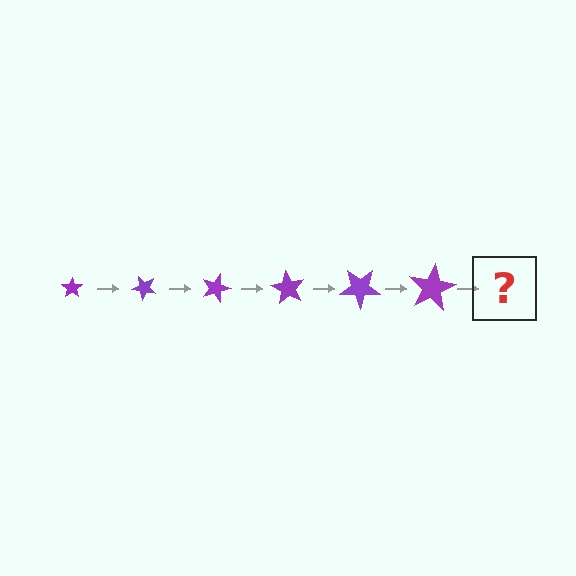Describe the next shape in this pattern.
It should be a star, larger than the previous one and rotated 270 degrees from the start.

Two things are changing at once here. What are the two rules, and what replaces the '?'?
The two rules are that the star grows larger each step and it rotates 45 degrees each step. The '?' should be a star, larger than the previous one and rotated 270 degrees from the start.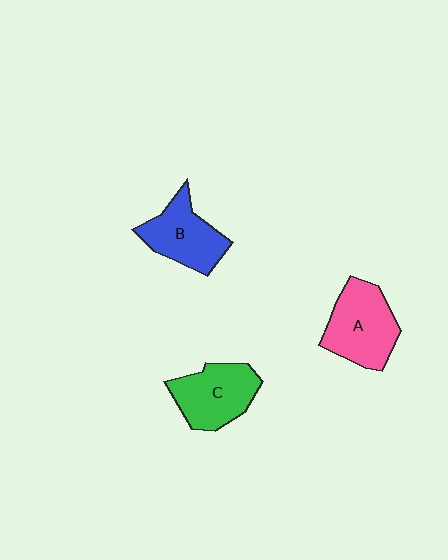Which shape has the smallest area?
Shape B (blue).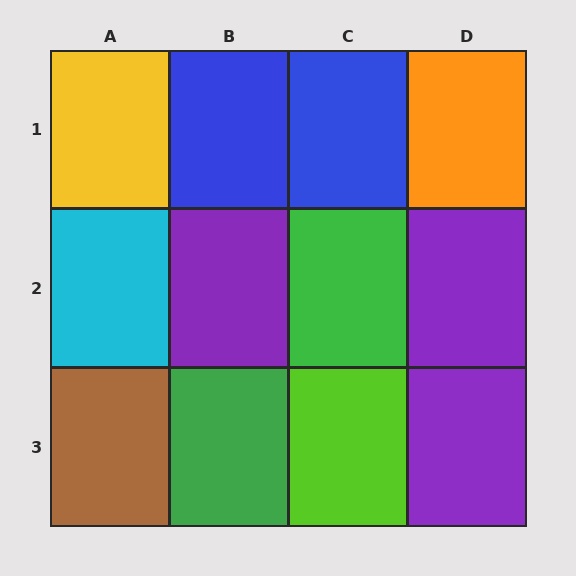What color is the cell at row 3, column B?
Green.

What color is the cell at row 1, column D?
Orange.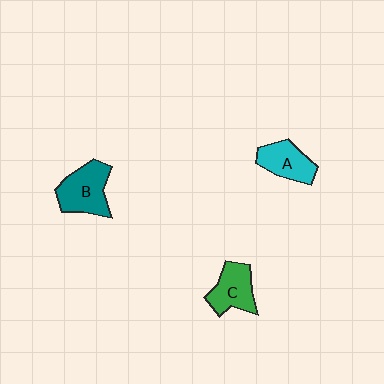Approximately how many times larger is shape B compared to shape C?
Approximately 1.2 times.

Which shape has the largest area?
Shape B (teal).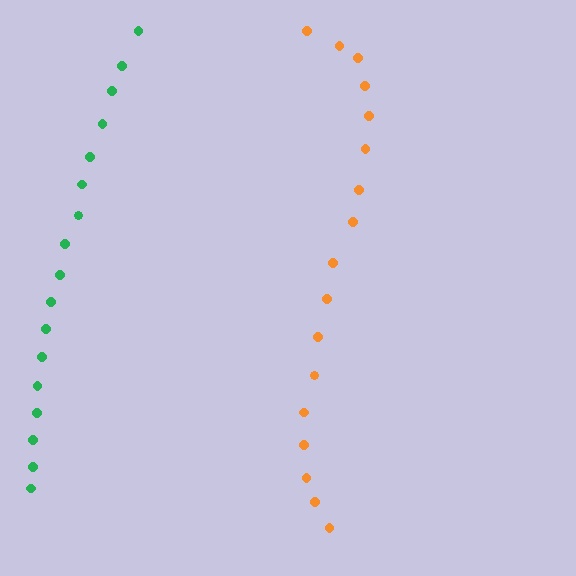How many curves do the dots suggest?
There are 2 distinct paths.